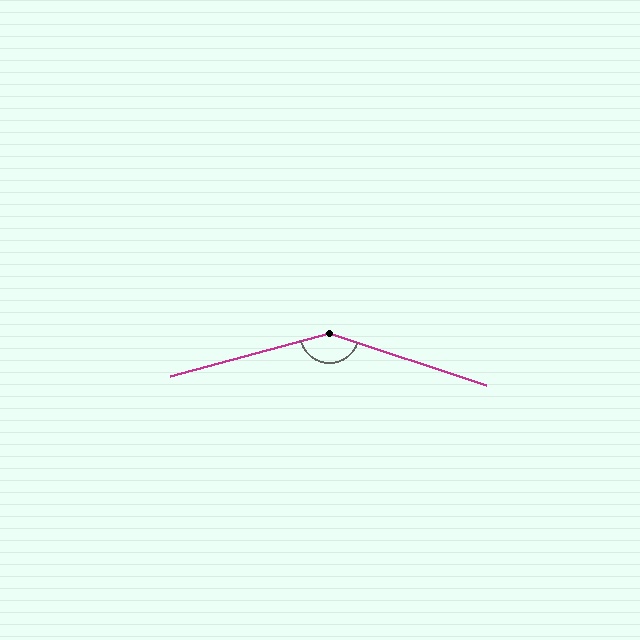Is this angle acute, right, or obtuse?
It is obtuse.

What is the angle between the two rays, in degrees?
Approximately 147 degrees.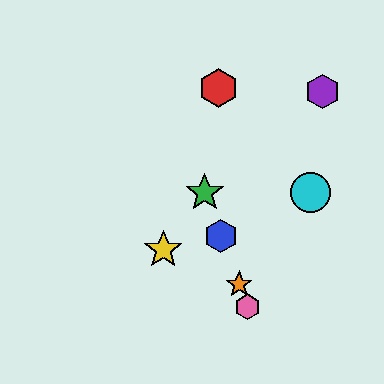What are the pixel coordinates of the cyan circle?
The cyan circle is at (310, 193).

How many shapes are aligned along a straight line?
4 shapes (the blue hexagon, the green star, the orange star, the pink hexagon) are aligned along a straight line.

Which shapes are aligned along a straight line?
The blue hexagon, the green star, the orange star, the pink hexagon are aligned along a straight line.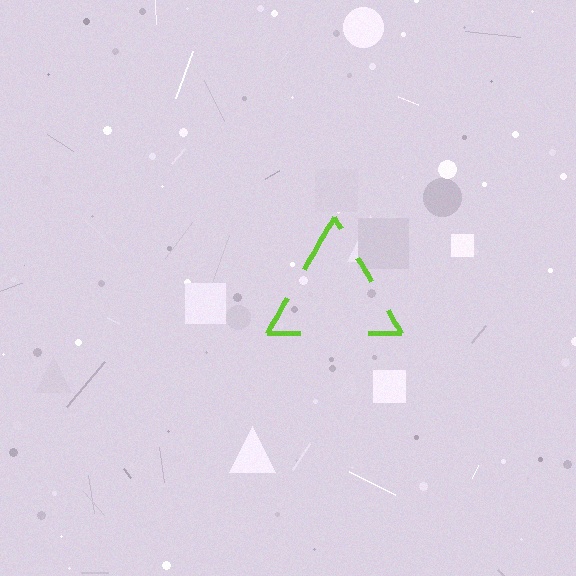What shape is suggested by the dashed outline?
The dashed outline suggests a triangle.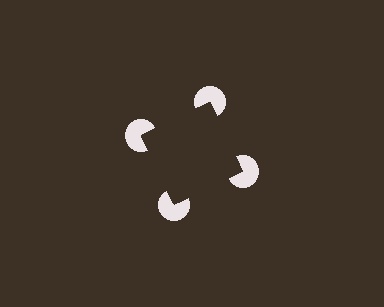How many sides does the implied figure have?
4 sides.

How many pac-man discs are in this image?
There are 4 — one at each vertex of the illusory square.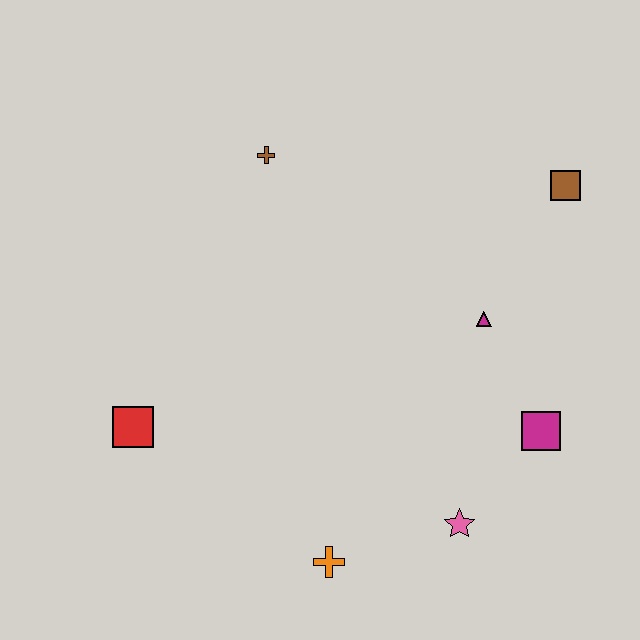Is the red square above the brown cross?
No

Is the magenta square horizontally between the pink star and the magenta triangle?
No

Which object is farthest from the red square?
The brown square is farthest from the red square.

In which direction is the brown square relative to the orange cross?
The brown square is above the orange cross.